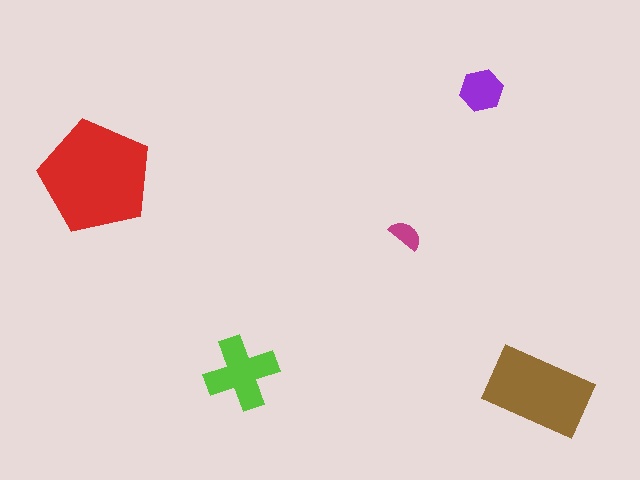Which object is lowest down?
The brown rectangle is bottommost.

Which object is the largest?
The red pentagon.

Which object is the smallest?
The magenta semicircle.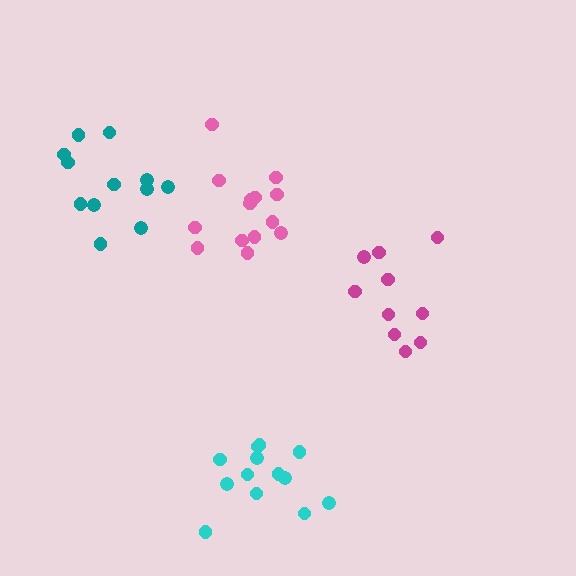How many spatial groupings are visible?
There are 4 spatial groupings.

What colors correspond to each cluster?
The clusters are colored: magenta, pink, cyan, teal.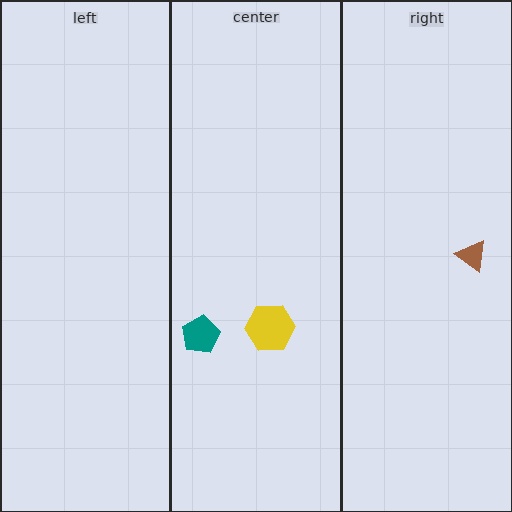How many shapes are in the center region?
2.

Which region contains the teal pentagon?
The center region.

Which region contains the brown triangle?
The right region.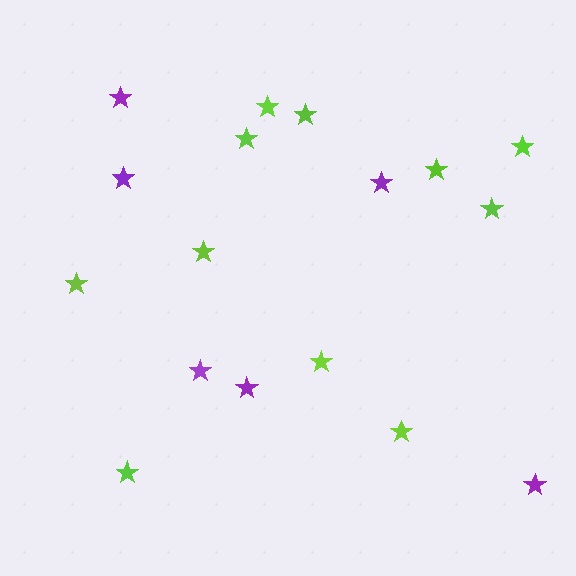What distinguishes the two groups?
There are 2 groups: one group of purple stars (6) and one group of lime stars (11).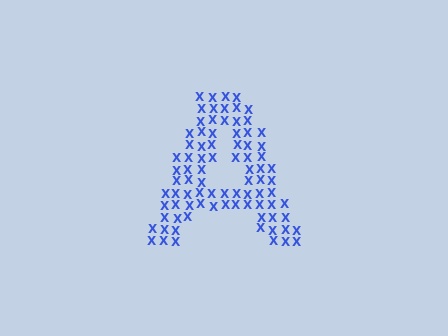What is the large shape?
The large shape is the letter A.